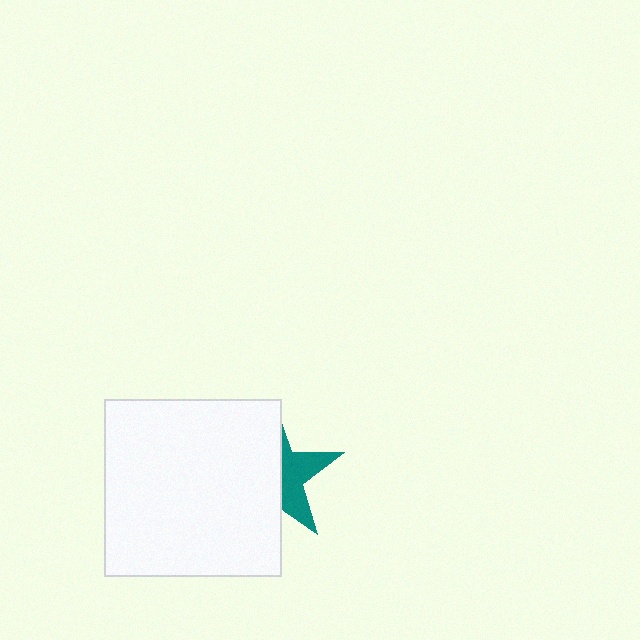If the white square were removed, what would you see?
You would see the complete teal star.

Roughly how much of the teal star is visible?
A small part of it is visible (roughly 40%).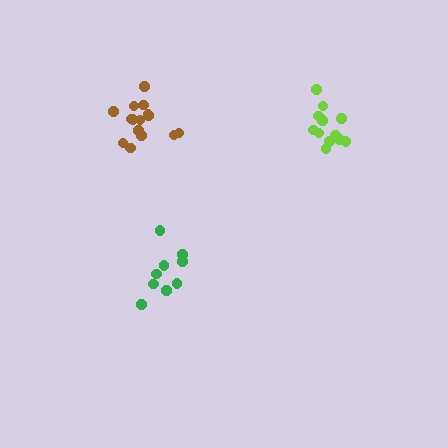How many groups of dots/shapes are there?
There are 3 groups.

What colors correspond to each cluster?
The clusters are colored: green, lime, brown.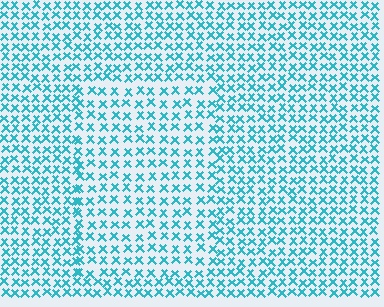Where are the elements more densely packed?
The elements are more densely packed outside the rectangle boundary.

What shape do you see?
I see a rectangle.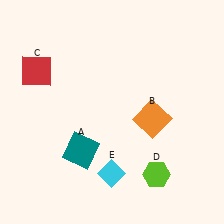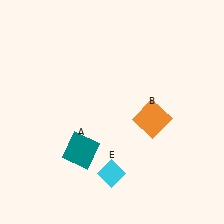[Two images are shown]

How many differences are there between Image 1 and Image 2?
There are 2 differences between the two images.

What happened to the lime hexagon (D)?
The lime hexagon (D) was removed in Image 2. It was in the bottom-right area of Image 1.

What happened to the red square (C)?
The red square (C) was removed in Image 2. It was in the top-left area of Image 1.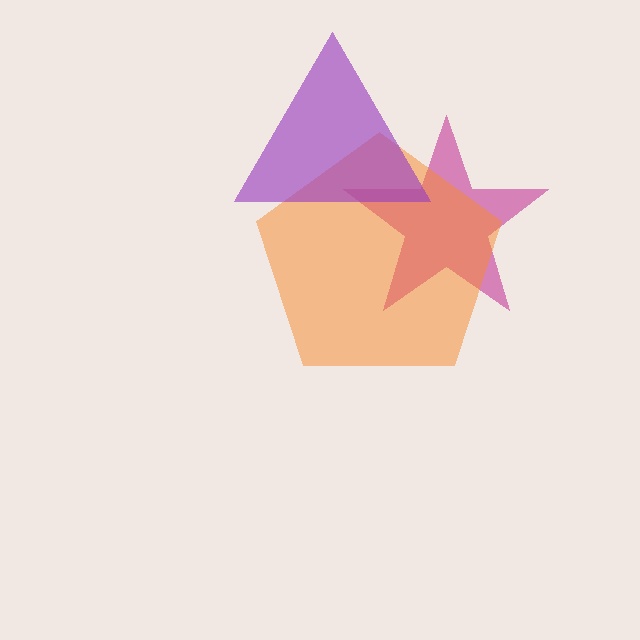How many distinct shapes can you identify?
There are 3 distinct shapes: a magenta star, an orange pentagon, a purple triangle.